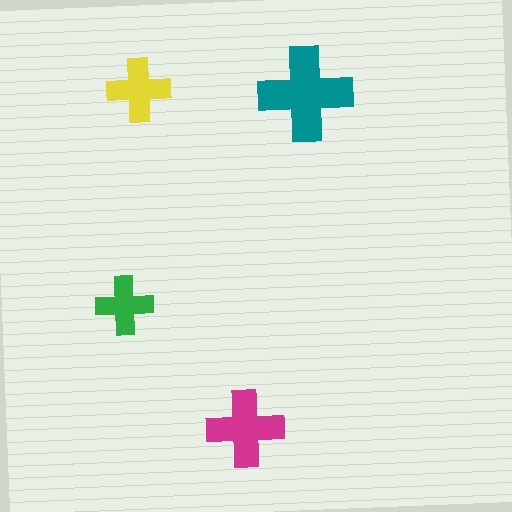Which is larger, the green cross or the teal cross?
The teal one.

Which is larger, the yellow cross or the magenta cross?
The magenta one.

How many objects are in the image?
There are 4 objects in the image.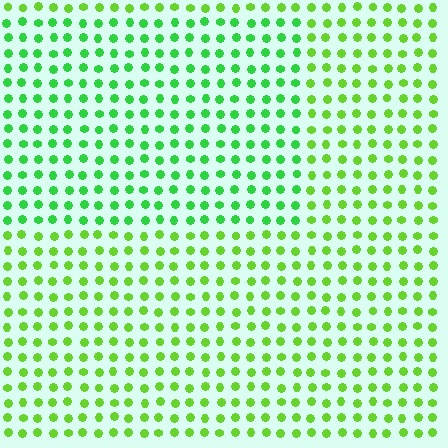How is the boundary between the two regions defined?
The boundary is defined purely by a slight shift in hue (about 28 degrees). Spacing, size, and orientation are identical on both sides.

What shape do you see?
I see a rectangle.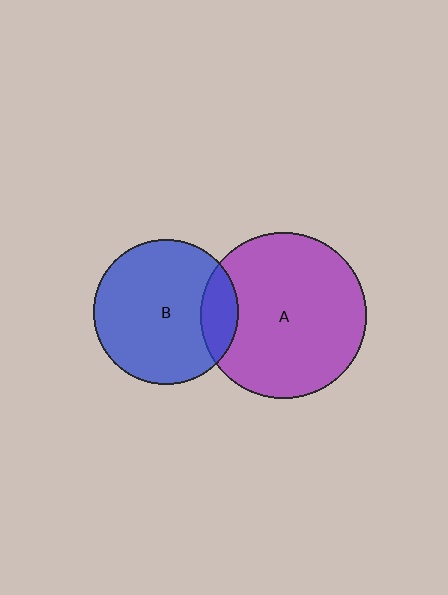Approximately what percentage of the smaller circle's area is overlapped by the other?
Approximately 15%.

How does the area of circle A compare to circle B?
Approximately 1.3 times.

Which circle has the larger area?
Circle A (purple).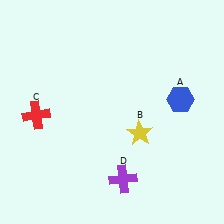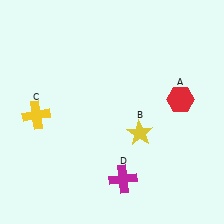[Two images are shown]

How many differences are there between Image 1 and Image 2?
There are 3 differences between the two images.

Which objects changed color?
A changed from blue to red. C changed from red to yellow. D changed from purple to magenta.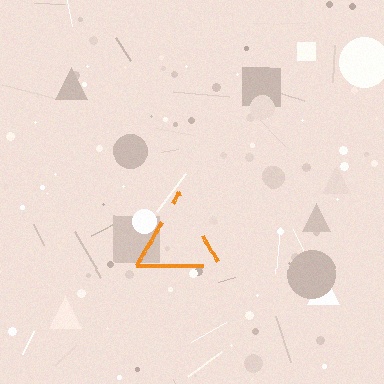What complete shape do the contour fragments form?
The contour fragments form a triangle.